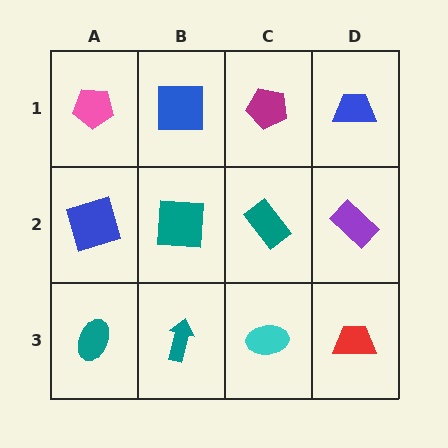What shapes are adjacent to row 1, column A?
A blue square (row 2, column A), a blue square (row 1, column B).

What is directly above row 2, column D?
A blue trapezoid.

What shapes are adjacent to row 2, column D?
A blue trapezoid (row 1, column D), a red trapezoid (row 3, column D), a teal rectangle (row 2, column C).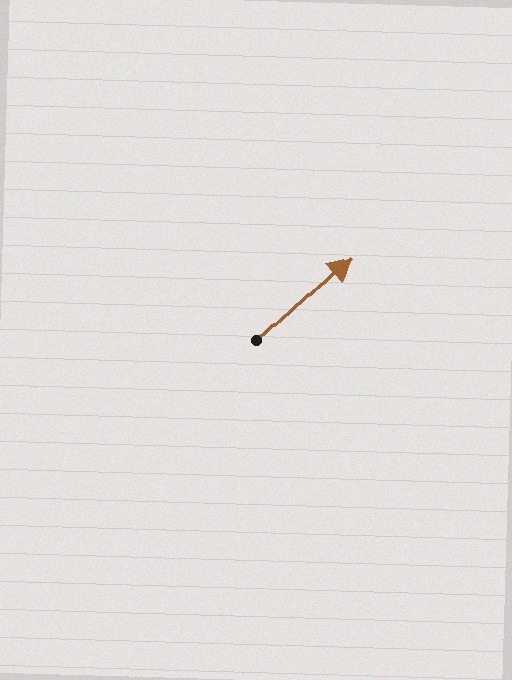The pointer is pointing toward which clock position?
Roughly 2 o'clock.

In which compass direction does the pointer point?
Northeast.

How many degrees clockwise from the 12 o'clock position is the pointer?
Approximately 48 degrees.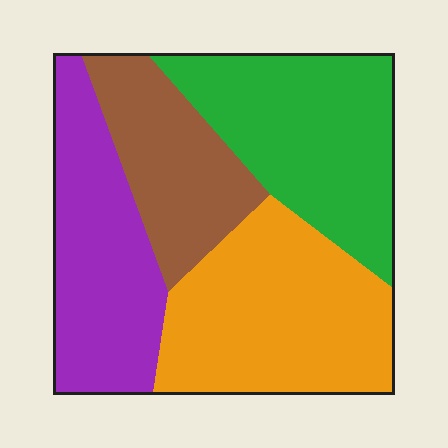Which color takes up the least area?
Brown, at roughly 20%.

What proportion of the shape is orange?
Orange takes up about one third (1/3) of the shape.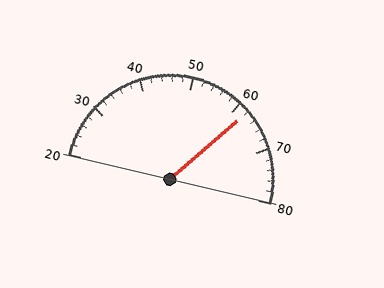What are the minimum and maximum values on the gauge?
The gauge ranges from 20 to 80.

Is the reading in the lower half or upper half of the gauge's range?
The reading is in the upper half of the range (20 to 80).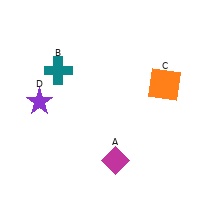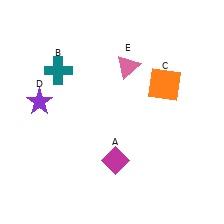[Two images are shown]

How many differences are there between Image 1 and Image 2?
There is 1 difference between the two images.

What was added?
A pink triangle (E) was added in Image 2.